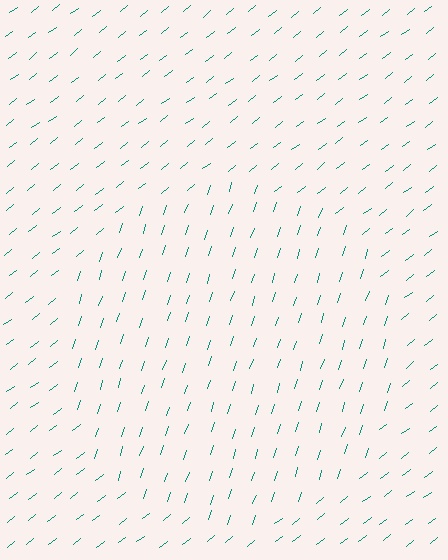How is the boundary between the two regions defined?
The boundary is defined purely by a change in line orientation (approximately 34 degrees difference). All lines are the same color and thickness.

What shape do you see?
I see a circle.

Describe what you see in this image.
The image is filled with small teal line segments. A circle region in the image has lines oriented differently from the surrounding lines, creating a visible texture boundary.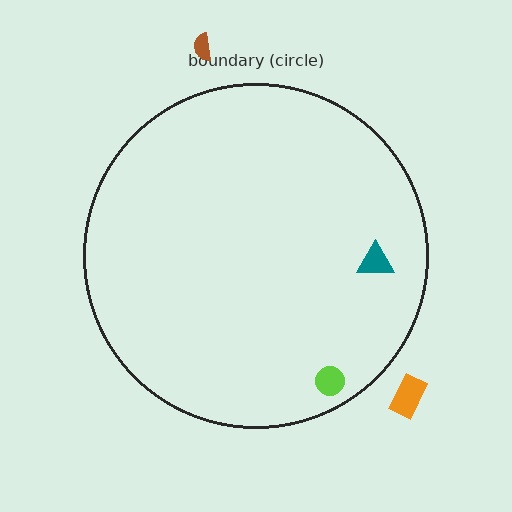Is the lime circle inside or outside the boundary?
Inside.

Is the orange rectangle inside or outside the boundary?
Outside.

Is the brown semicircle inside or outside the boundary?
Outside.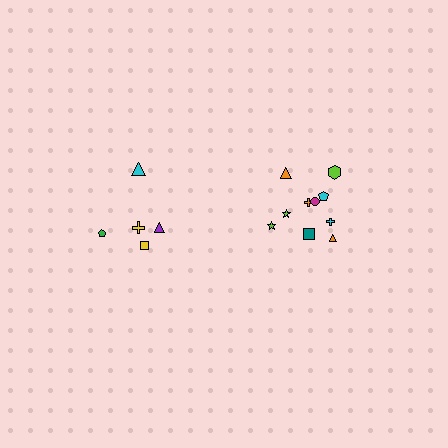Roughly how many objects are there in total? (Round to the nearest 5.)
Roughly 15 objects in total.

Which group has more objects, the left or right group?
The right group.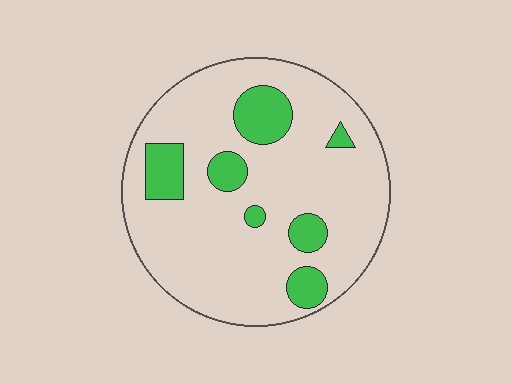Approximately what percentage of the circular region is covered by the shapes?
Approximately 15%.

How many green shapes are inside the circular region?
7.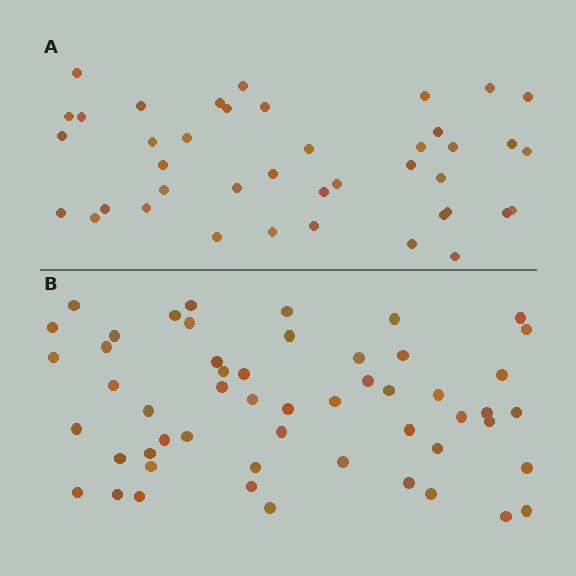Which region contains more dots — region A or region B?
Region B (the bottom region) has more dots.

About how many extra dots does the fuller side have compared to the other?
Region B has roughly 12 or so more dots than region A.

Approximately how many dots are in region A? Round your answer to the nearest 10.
About 40 dots. (The exact count is 41, which rounds to 40.)